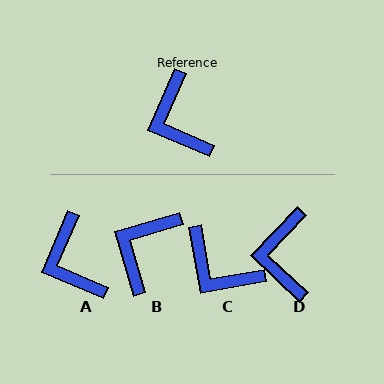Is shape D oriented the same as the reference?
No, it is off by about 20 degrees.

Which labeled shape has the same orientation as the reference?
A.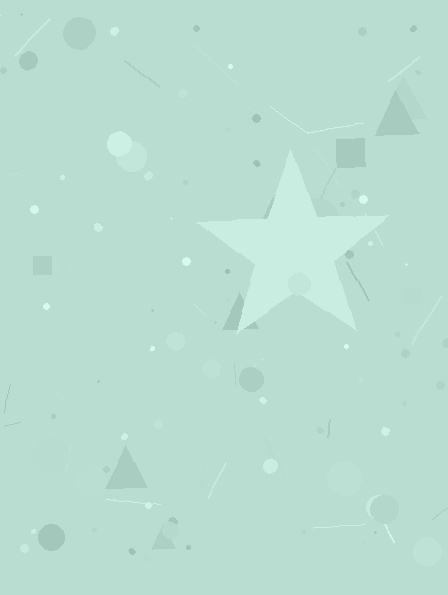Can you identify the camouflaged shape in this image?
The camouflaged shape is a star.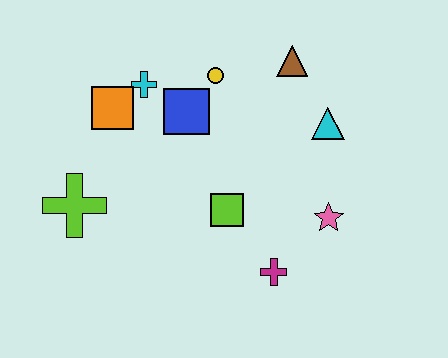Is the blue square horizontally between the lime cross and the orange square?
No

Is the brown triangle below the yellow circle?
No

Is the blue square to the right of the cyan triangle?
No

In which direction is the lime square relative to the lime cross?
The lime square is to the right of the lime cross.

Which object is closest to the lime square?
The magenta cross is closest to the lime square.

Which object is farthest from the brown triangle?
The lime cross is farthest from the brown triangle.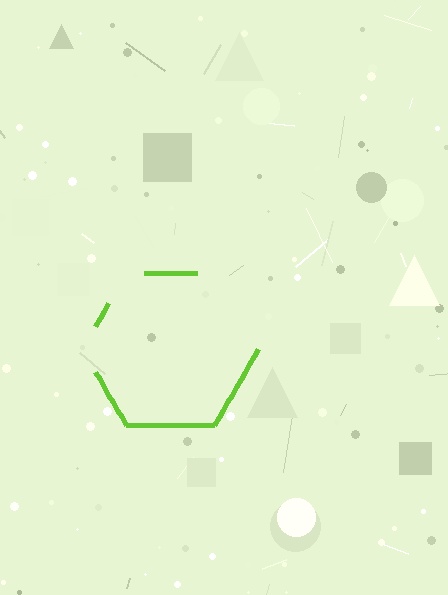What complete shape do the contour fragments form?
The contour fragments form a hexagon.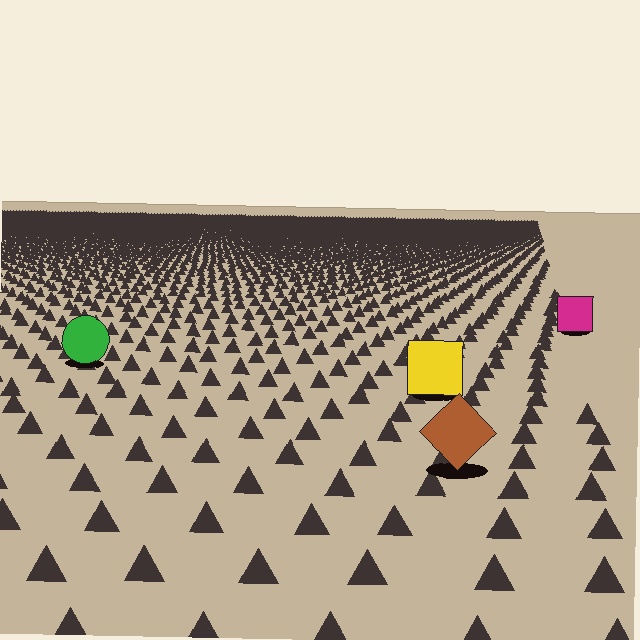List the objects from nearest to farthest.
From nearest to farthest: the brown diamond, the yellow square, the green circle, the magenta square.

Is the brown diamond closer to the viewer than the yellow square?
Yes. The brown diamond is closer — you can tell from the texture gradient: the ground texture is coarser near it.